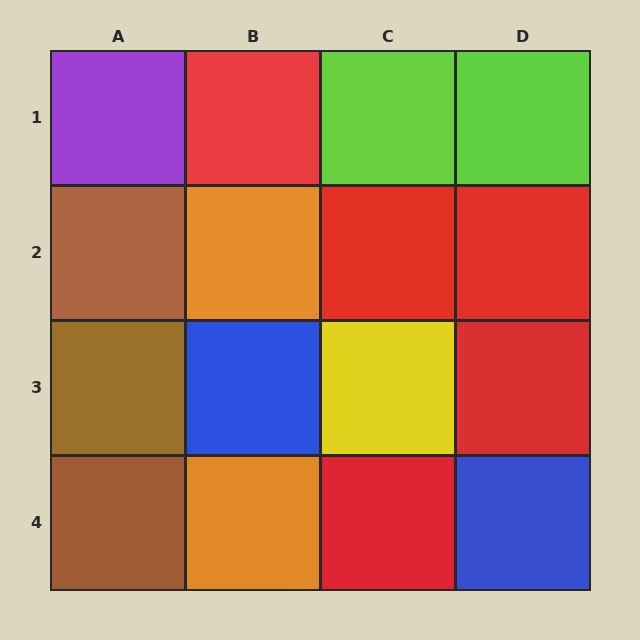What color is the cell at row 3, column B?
Blue.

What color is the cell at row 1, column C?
Lime.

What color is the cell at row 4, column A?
Brown.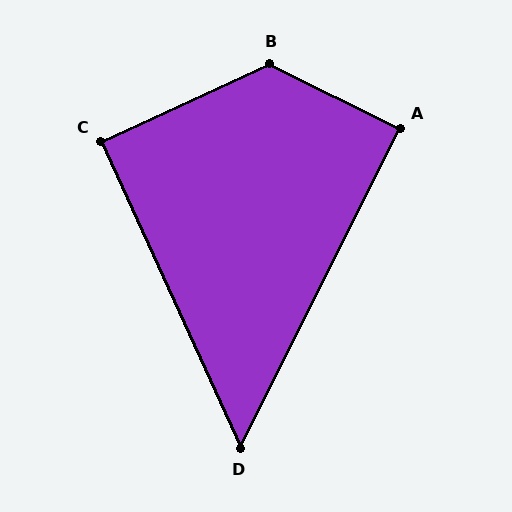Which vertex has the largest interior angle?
B, at approximately 129 degrees.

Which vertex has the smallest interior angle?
D, at approximately 51 degrees.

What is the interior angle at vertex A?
Approximately 90 degrees (approximately right).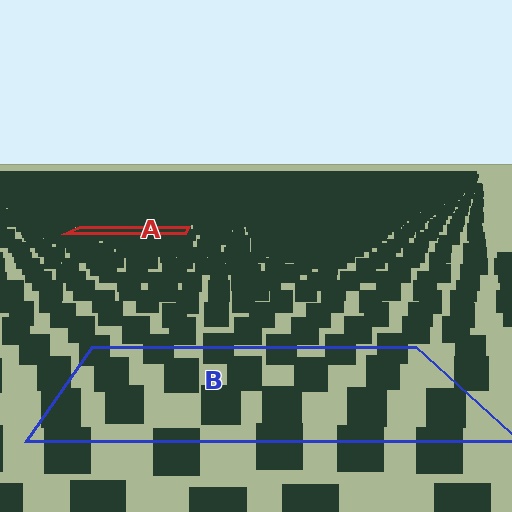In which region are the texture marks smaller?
The texture marks are smaller in region A, because it is farther away.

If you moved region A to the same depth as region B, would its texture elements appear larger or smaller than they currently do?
They would appear larger. At a closer depth, the same texture elements are projected at a bigger on-screen size.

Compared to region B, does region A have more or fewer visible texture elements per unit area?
Region A has more texture elements per unit area — they are packed more densely because it is farther away.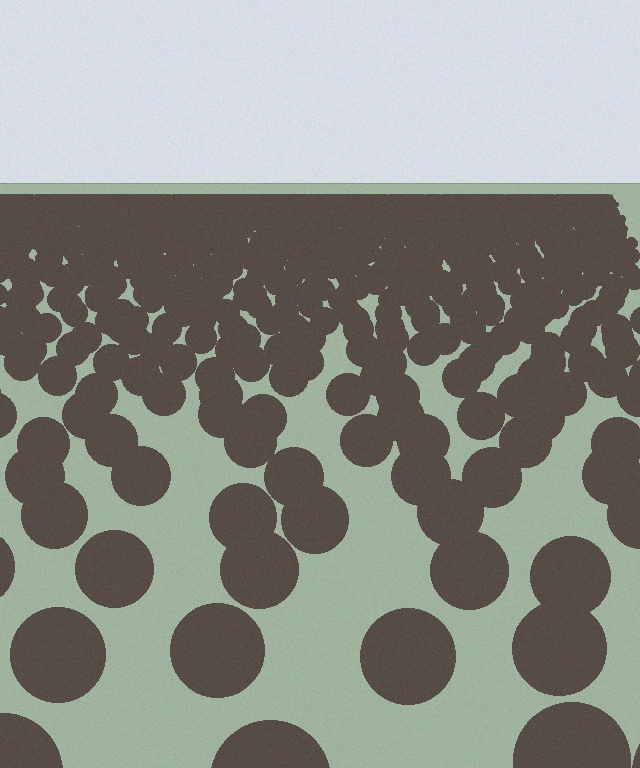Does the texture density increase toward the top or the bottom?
Density increases toward the top.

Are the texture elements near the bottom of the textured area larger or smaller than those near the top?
Larger. Near the bottom, elements are closer to the viewer and appear at a bigger on-screen size.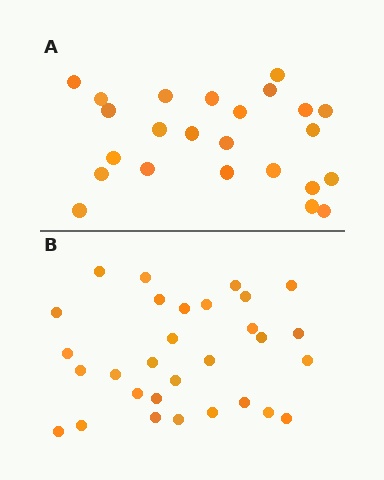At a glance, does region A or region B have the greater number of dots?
Region B (the bottom region) has more dots.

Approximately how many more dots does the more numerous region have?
Region B has about 6 more dots than region A.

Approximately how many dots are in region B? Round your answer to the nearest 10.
About 30 dots.